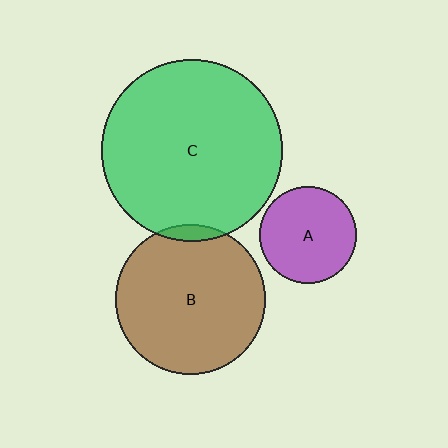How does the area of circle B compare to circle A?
Approximately 2.4 times.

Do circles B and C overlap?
Yes.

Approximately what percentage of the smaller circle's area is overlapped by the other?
Approximately 5%.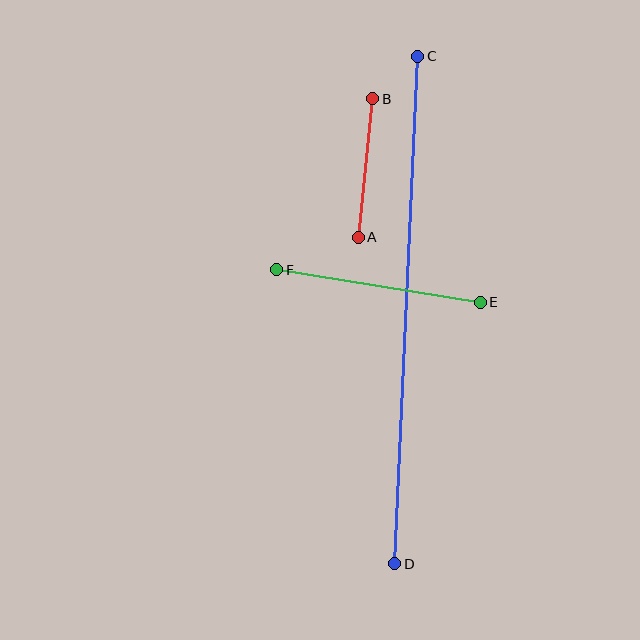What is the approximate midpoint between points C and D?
The midpoint is at approximately (406, 310) pixels.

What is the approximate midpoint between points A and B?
The midpoint is at approximately (366, 168) pixels.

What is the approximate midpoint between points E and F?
The midpoint is at approximately (379, 286) pixels.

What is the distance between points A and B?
The distance is approximately 139 pixels.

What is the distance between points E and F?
The distance is approximately 206 pixels.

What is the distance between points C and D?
The distance is approximately 508 pixels.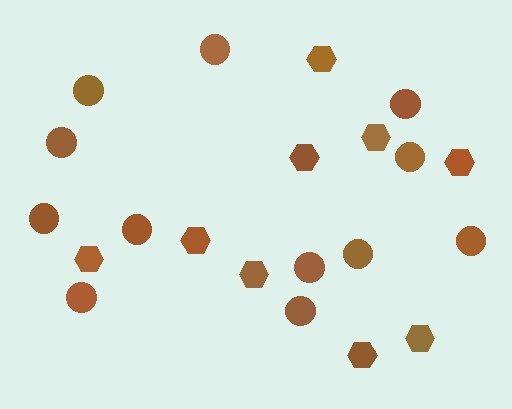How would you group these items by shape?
There are 2 groups: one group of hexagons (9) and one group of circles (12).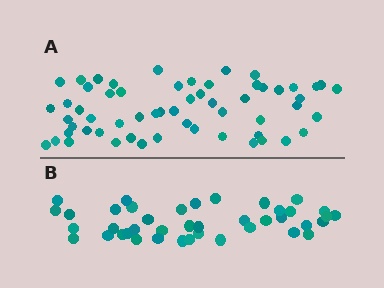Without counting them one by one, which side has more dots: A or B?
Region A (the top region) has more dots.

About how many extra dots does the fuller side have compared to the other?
Region A has approximately 15 more dots than region B.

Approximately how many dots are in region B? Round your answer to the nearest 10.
About 40 dots. (The exact count is 41, which rounds to 40.)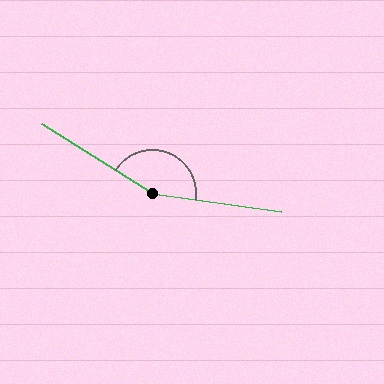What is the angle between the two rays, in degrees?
Approximately 156 degrees.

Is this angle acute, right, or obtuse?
It is obtuse.